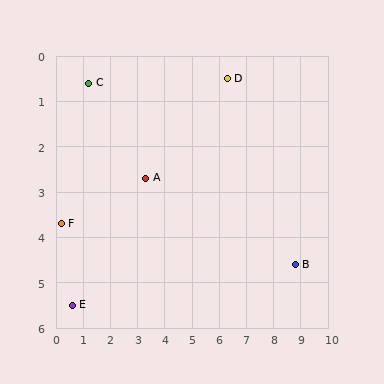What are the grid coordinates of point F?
Point F is at approximately (0.2, 3.7).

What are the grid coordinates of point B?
Point B is at approximately (8.8, 4.6).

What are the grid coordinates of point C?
Point C is at approximately (1.2, 0.6).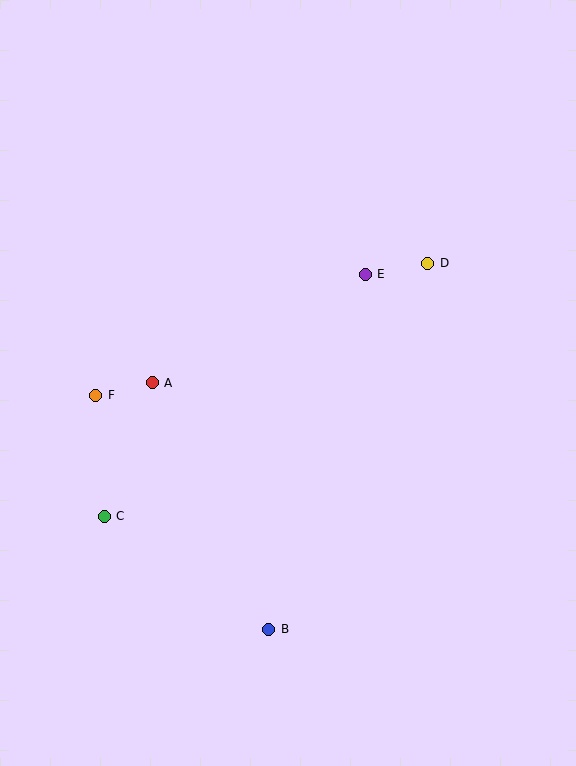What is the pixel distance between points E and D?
The distance between E and D is 64 pixels.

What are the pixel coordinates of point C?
Point C is at (104, 516).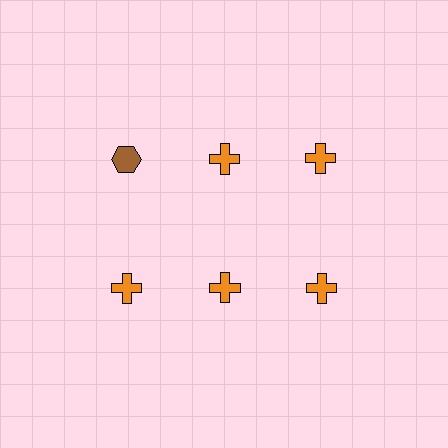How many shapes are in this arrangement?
There are 6 shapes arranged in a grid pattern.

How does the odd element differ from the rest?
It differs in both color (brown instead of orange) and shape (hexagon instead of cross).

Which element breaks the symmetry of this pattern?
The brown hexagon in the top row, leftmost column breaks the symmetry. All other shapes are orange crosses.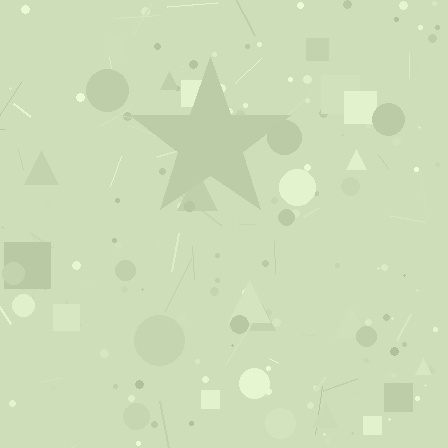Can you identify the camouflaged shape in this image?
The camouflaged shape is a star.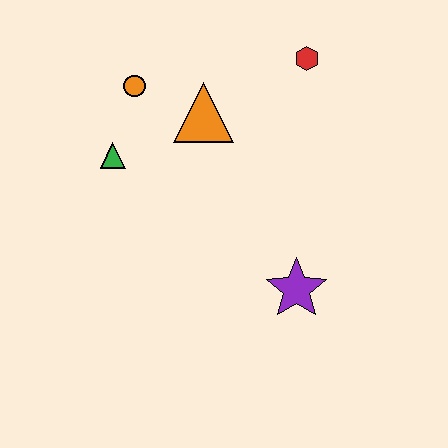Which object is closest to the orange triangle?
The orange circle is closest to the orange triangle.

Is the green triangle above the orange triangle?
No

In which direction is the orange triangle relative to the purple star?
The orange triangle is above the purple star.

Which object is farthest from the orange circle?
The purple star is farthest from the orange circle.